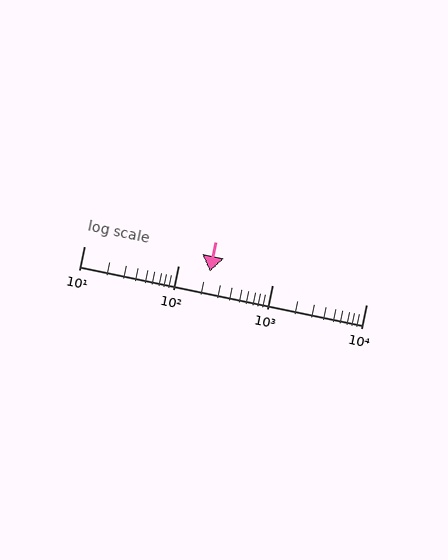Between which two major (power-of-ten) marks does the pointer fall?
The pointer is between 100 and 1000.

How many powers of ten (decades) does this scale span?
The scale spans 3 decades, from 10 to 10000.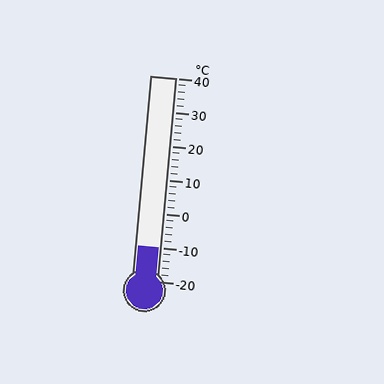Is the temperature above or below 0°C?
The temperature is below 0°C.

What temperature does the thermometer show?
The thermometer shows approximately -10°C.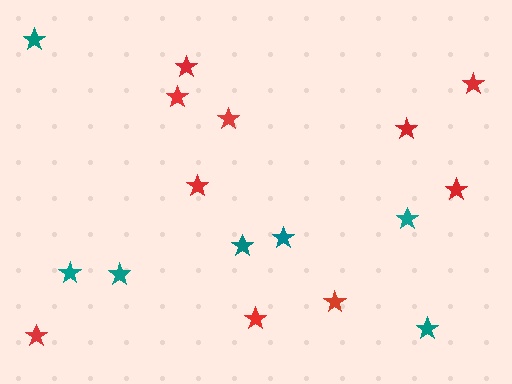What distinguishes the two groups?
There are 2 groups: one group of red stars (10) and one group of teal stars (7).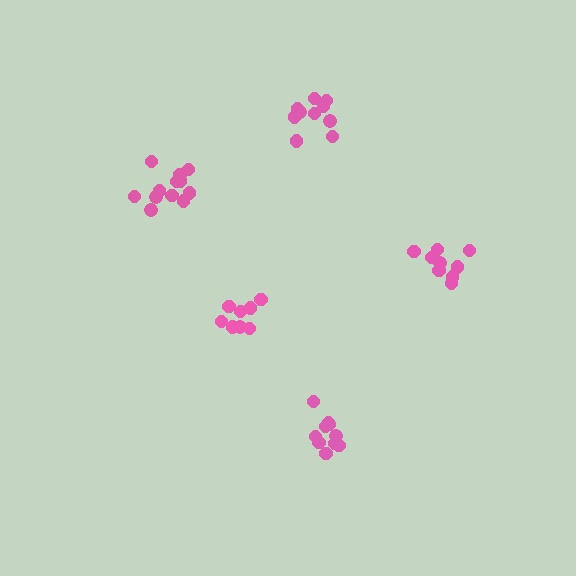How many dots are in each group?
Group 1: 8 dots, Group 2: 9 dots, Group 3: 12 dots, Group 4: 10 dots, Group 5: 10 dots (49 total).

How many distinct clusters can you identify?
There are 5 distinct clusters.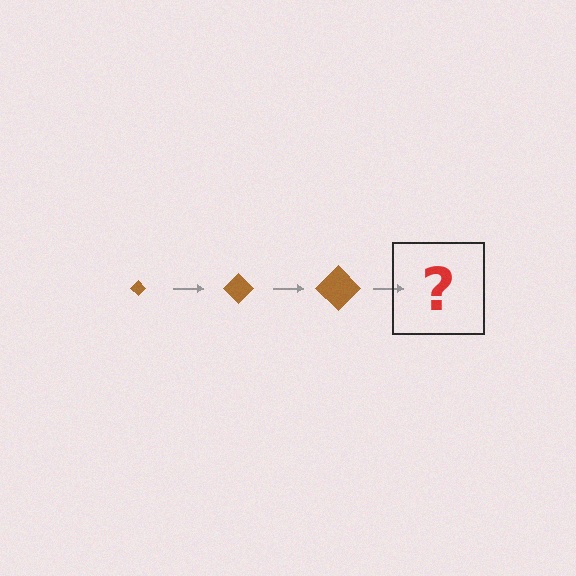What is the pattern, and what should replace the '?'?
The pattern is that the diamond gets progressively larger each step. The '?' should be a brown diamond, larger than the previous one.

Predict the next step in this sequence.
The next step is a brown diamond, larger than the previous one.